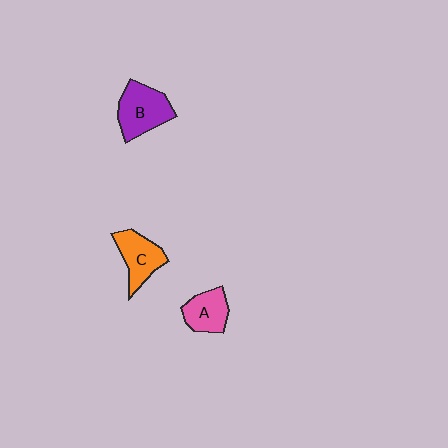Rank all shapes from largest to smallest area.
From largest to smallest: B (purple), C (orange), A (pink).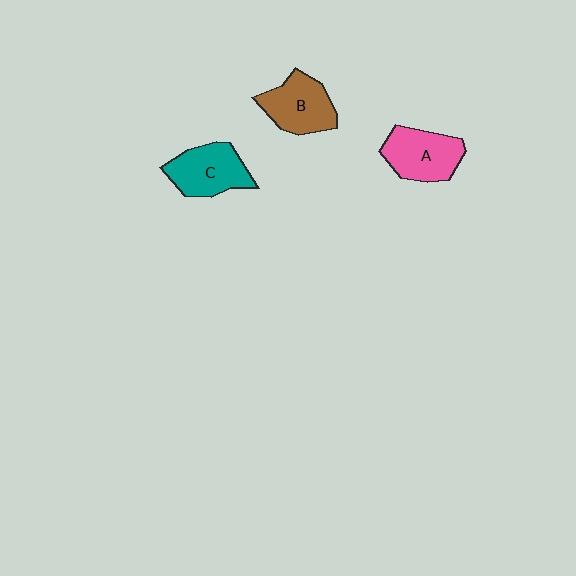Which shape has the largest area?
Shape A (pink).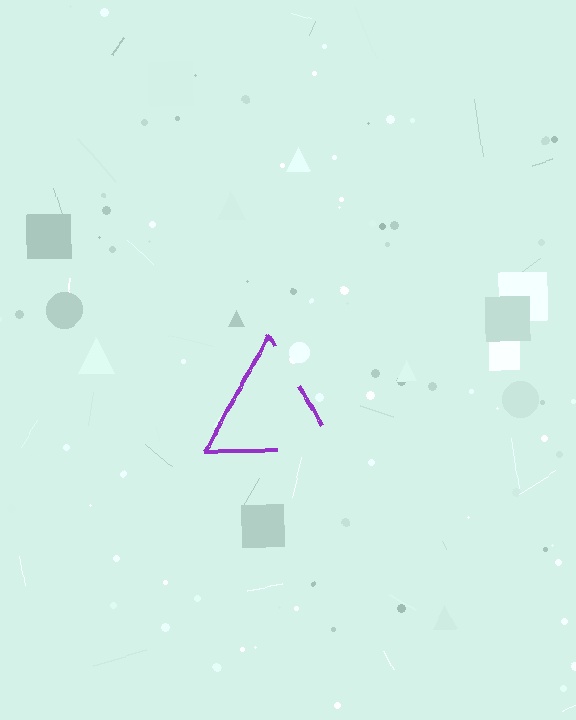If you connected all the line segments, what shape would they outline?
They would outline a triangle.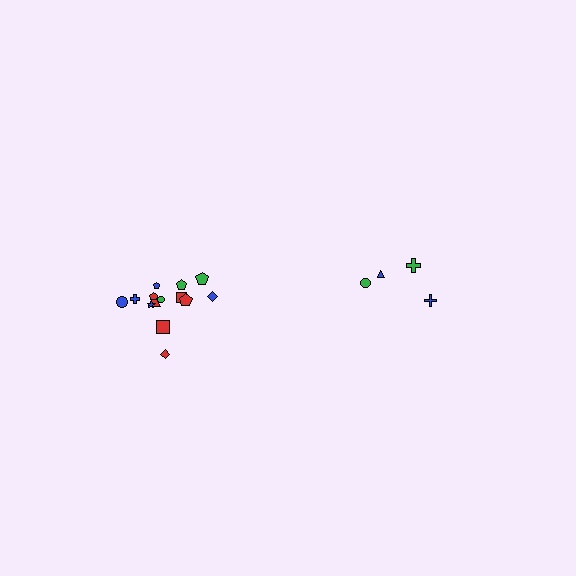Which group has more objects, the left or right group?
The left group.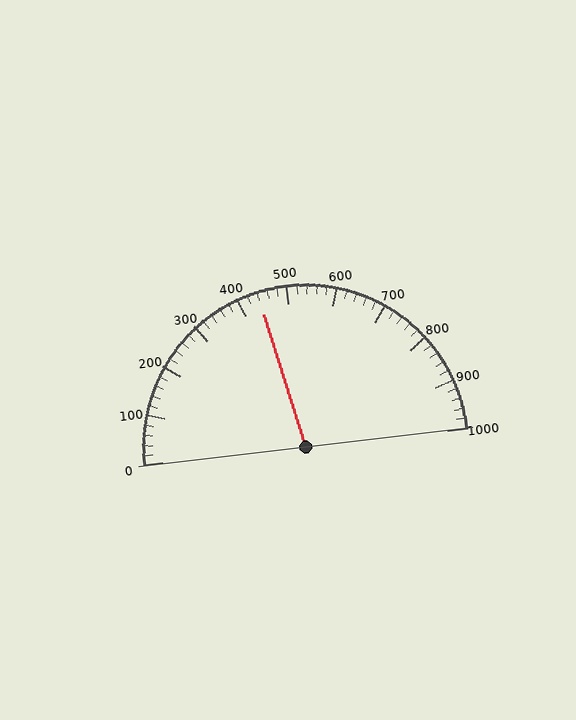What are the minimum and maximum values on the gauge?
The gauge ranges from 0 to 1000.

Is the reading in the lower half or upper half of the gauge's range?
The reading is in the lower half of the range (0 to 1000).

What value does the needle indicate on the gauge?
The needle indicates approximately 440.